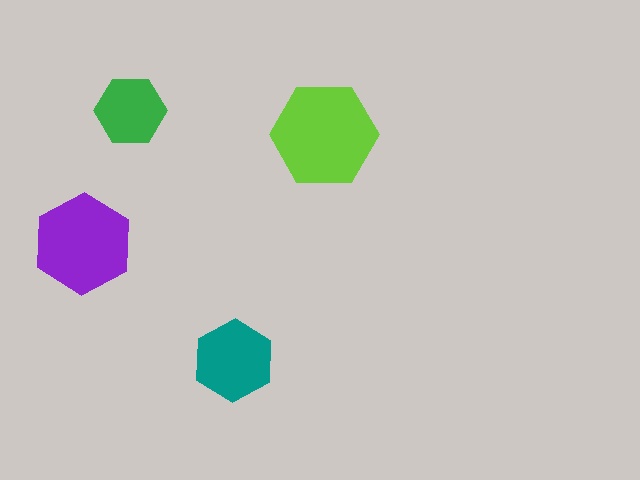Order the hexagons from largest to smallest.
the lime one, the purple one, the teal one, the green one.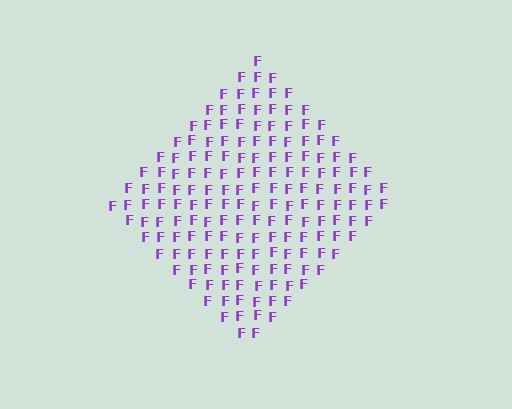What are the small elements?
The small elements are letter F's.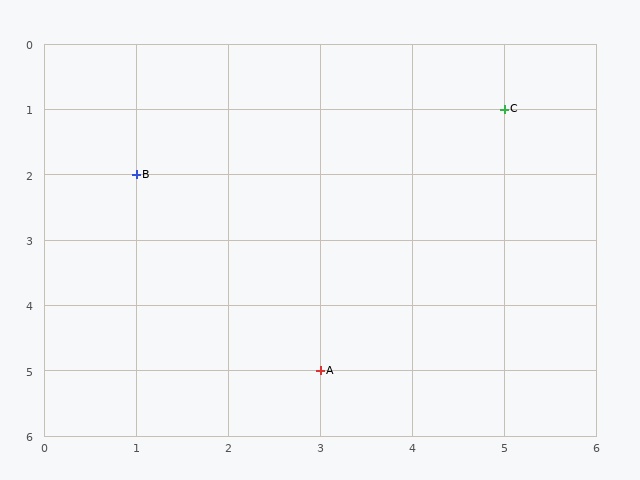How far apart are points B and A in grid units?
Points B and A are 2 columns and 3 rows apart (about 3.6 grid units diagonally).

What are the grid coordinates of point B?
Point B is at grid coordinates (1, 2).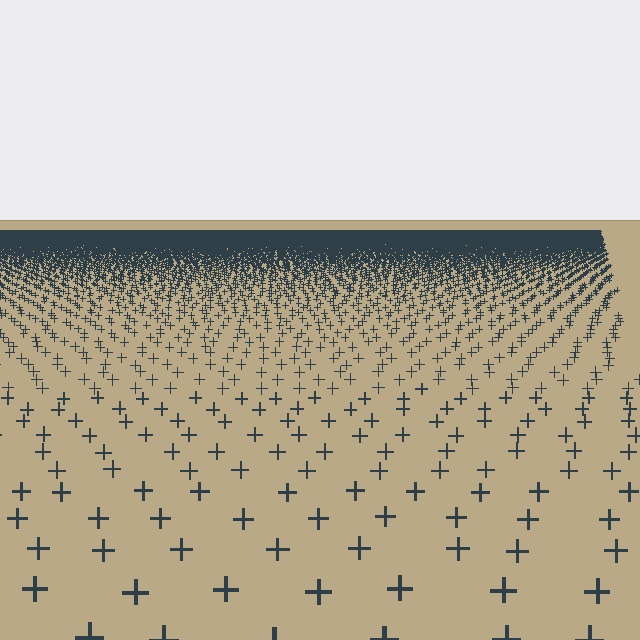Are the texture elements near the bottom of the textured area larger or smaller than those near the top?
Larger. Near the bottom, elements are closer to the viewer and appear at a bigger on-screen size.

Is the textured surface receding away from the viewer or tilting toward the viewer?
The surface is receding away from the viewer. Texture elements get smaller and denser toward the top.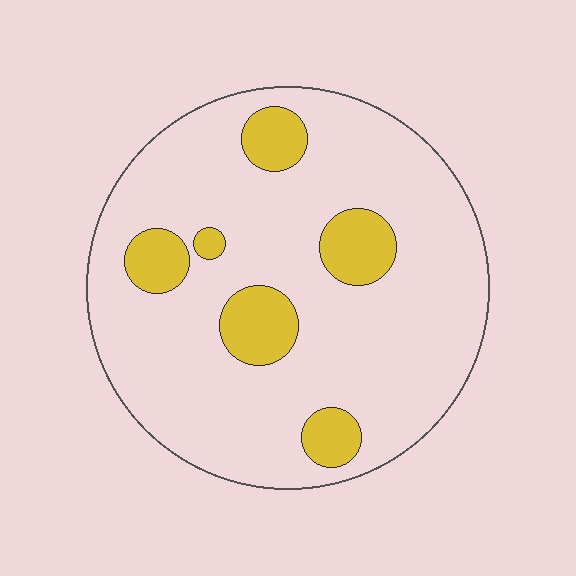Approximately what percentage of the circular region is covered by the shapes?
Approximately 15%.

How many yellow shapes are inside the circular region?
6.